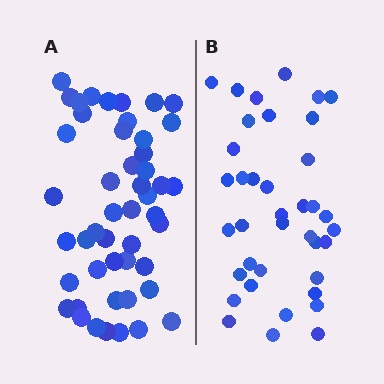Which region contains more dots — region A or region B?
Region A (the left region) has more dots.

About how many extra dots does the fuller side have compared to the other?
Region A has roughly 10 or so more dots than region B.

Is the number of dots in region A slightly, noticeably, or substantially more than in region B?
Region A has noticeably more, but not dramatically so. The ratio is roughly 1.3 to 1.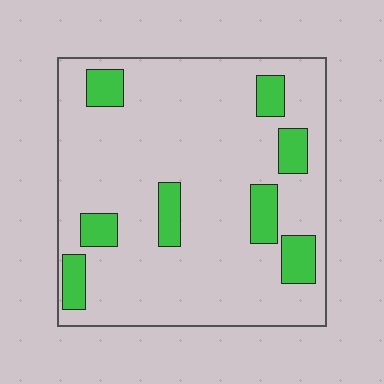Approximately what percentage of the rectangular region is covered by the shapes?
Approximately 15%.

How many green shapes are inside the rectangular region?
8.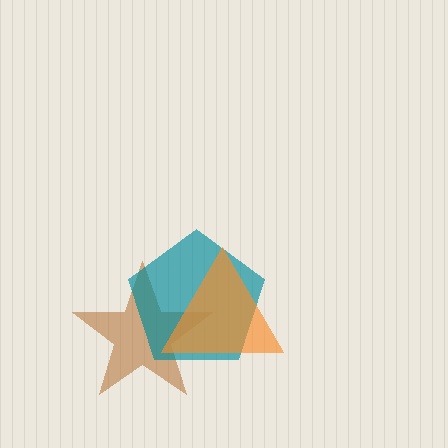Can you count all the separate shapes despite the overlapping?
Yes, there are 3 separate shapes.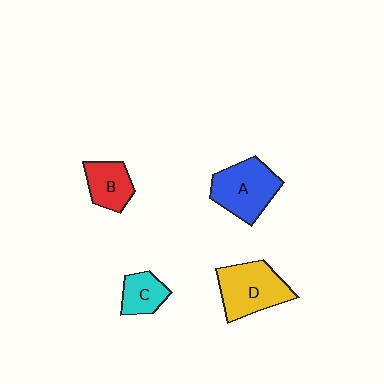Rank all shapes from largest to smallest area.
From largest to smallest: D (yellow), A (blue), B (red), C (cyan).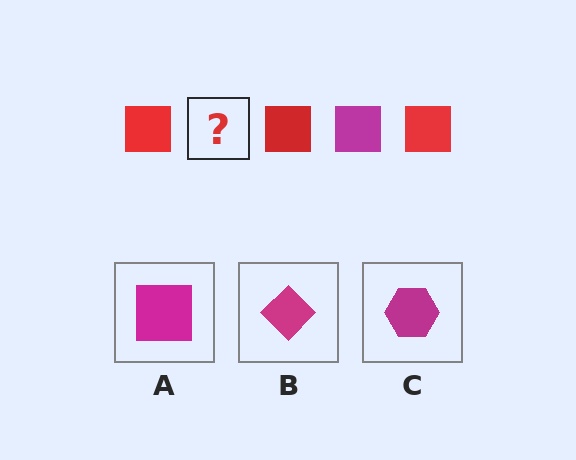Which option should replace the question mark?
Option A.